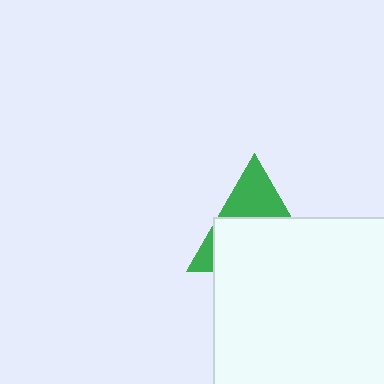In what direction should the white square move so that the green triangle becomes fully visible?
The white square should move down. That is the shortest direction to clear the overlap and leave the green triangle fully visible.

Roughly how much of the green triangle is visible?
A small part of it is visible (roughly 38%).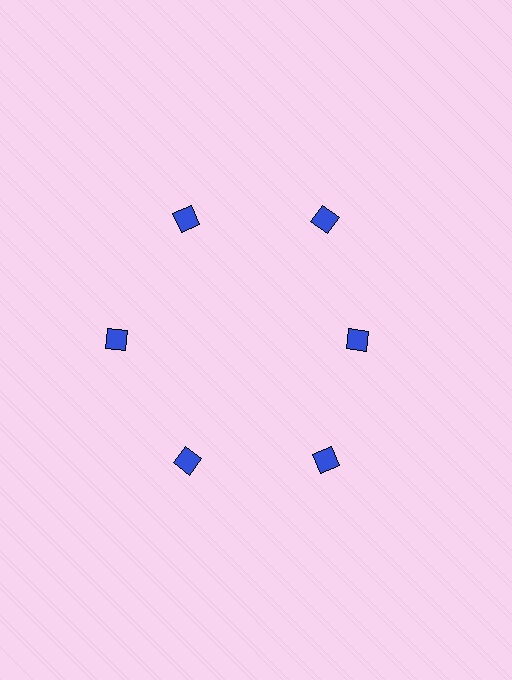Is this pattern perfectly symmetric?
No. The 6 blue diamonds are arranged in a ring, but one element near the 3 o'clock position is pulled inward toward the center, breaking the 6-fold rotational symmetry.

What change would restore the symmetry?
The symmetry would be restored by moving it outward, back onto the ring so that all 6 diamonds sit at equal angles and equal distance from the center.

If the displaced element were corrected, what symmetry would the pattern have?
It would have 6-fold rotational symmetry — the pattern would map onto itself every 60 degrees.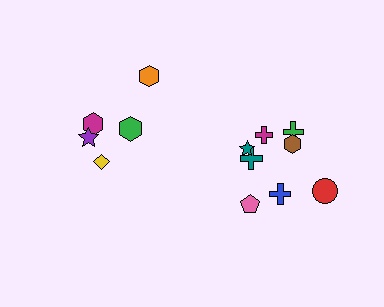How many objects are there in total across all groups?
There are 13 objects.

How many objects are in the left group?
There are 5 objects.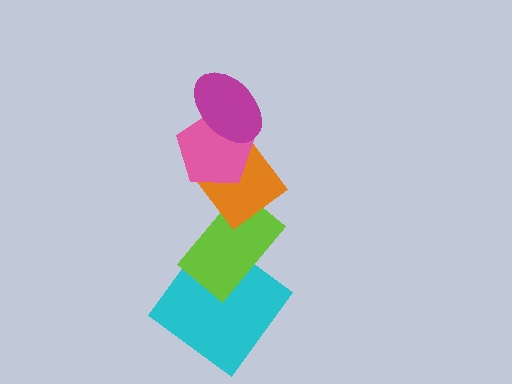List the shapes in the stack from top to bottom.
From top to bottom: the magenta ellipse, the pink pentagon, the orange diamond, the lime rectangle, the cyan diamond.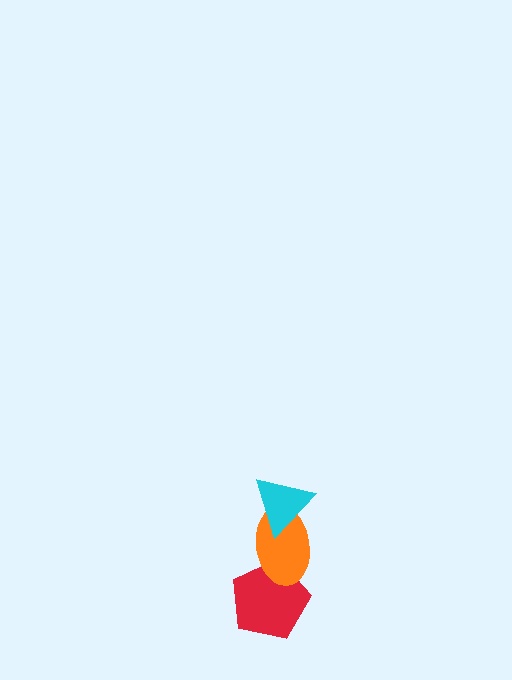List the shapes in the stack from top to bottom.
From top to bottom: the cyan triangle, the orange ellipse, the red pentagon.